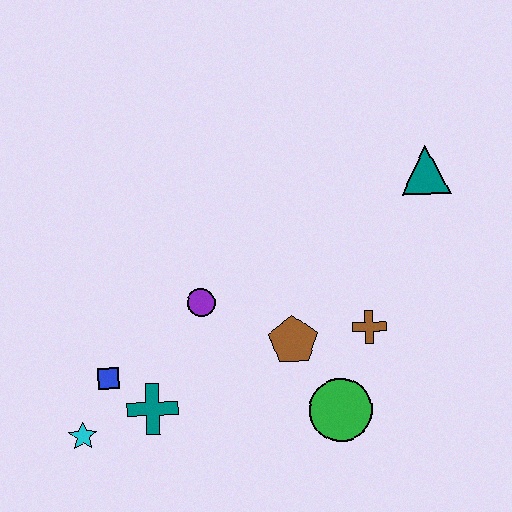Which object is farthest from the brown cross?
The cyan star is farthest from the brown cross.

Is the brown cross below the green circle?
No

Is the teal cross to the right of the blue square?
Yes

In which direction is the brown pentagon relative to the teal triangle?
The brown pentagon is below the teal triangle.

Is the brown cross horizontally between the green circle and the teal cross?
No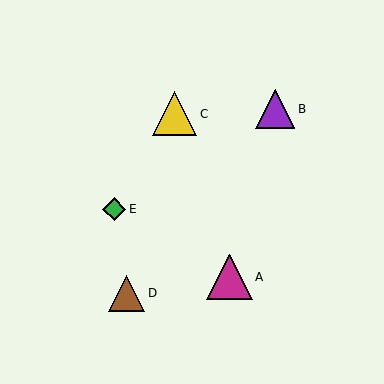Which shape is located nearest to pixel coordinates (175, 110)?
The yellow triangle (labeled C) at (175, 114) is nearest to that location.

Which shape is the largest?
The magenta triangle (labeled A) is the largest.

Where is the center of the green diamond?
The center of the green diamond is at (114, 209).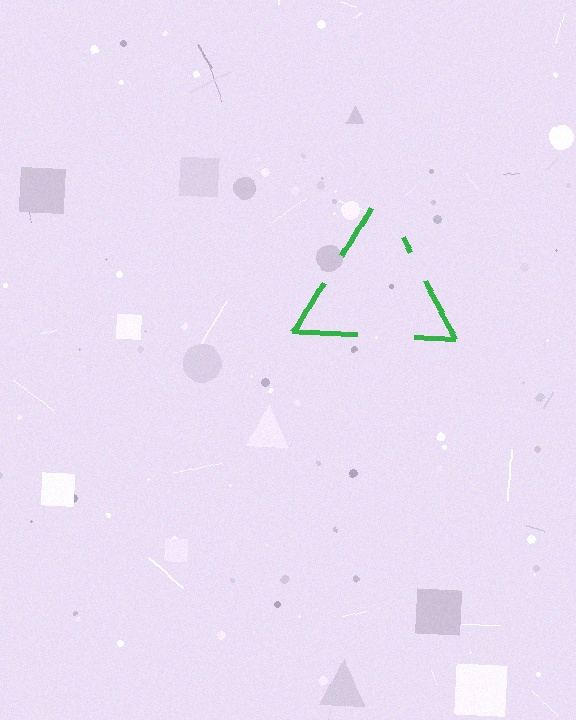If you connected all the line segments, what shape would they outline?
They would outline a triangle.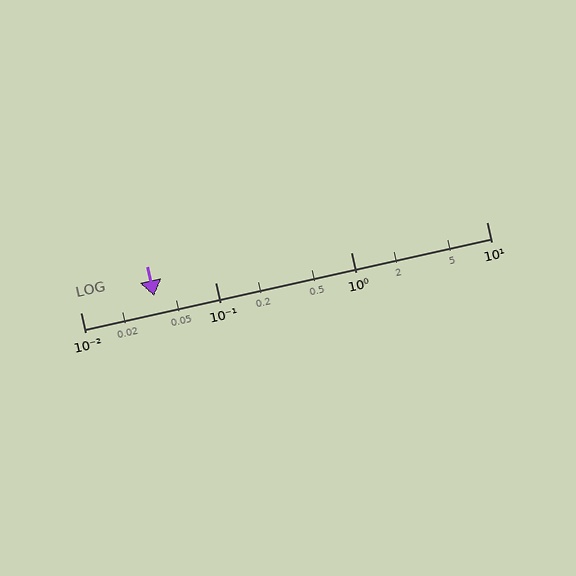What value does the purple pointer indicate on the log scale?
The pointer indicates approximately 0.035.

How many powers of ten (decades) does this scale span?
The scale spans 3 decades, from 0.01 to 10.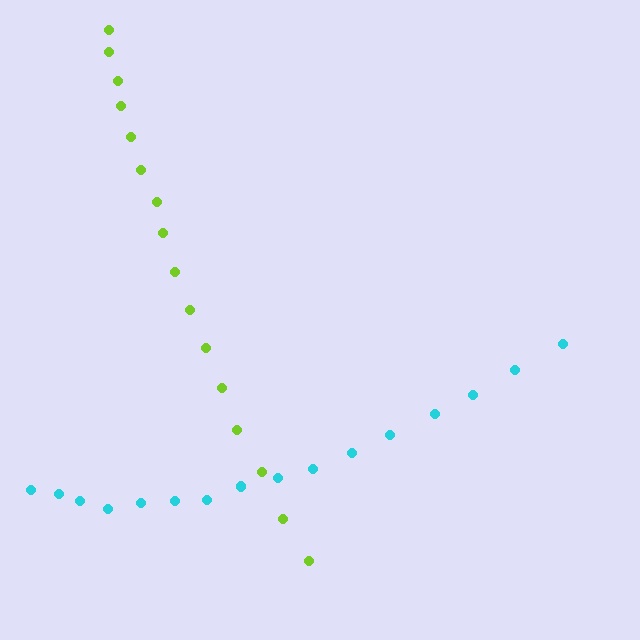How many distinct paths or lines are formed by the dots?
There are 2 distinct paths.